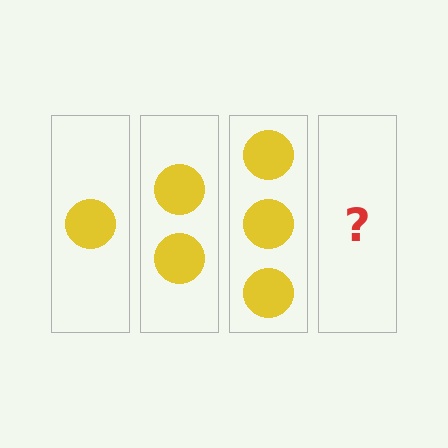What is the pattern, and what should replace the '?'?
The pattern is that each step adds one more circle. The '?' should be 4 circles.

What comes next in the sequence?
The next element should be 4 circles.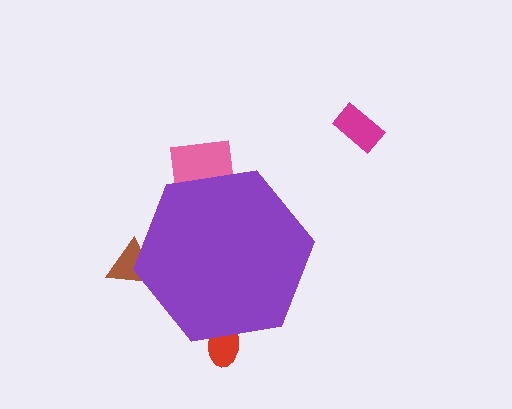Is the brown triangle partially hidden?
Yes, the brown triangle is partially hidden behind the purple hexagon.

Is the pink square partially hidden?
Yes, the pink square is partially hidden behind the purple hexagon.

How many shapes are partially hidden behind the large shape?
3 shapes are partially hidden.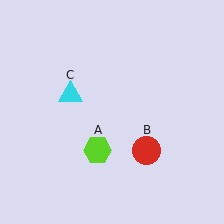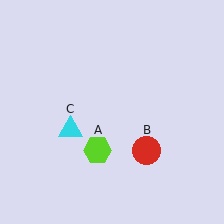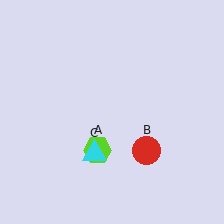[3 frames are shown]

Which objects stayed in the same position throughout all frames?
Lime hexagon (object A) and red circle (object B) remained stationary.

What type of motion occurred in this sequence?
The cyan triangle (object C) rotated counterclockwise around the center of the scene.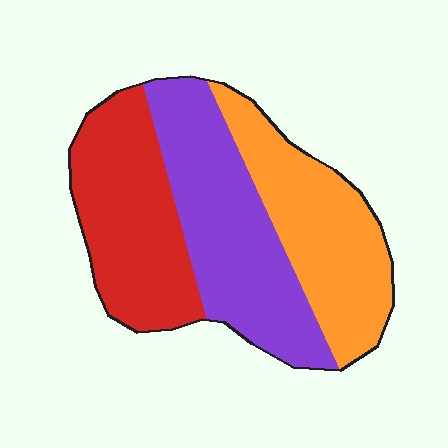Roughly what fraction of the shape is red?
Red takes up about one third (1/3) of the shape.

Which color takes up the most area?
Purple, at roughly 35%.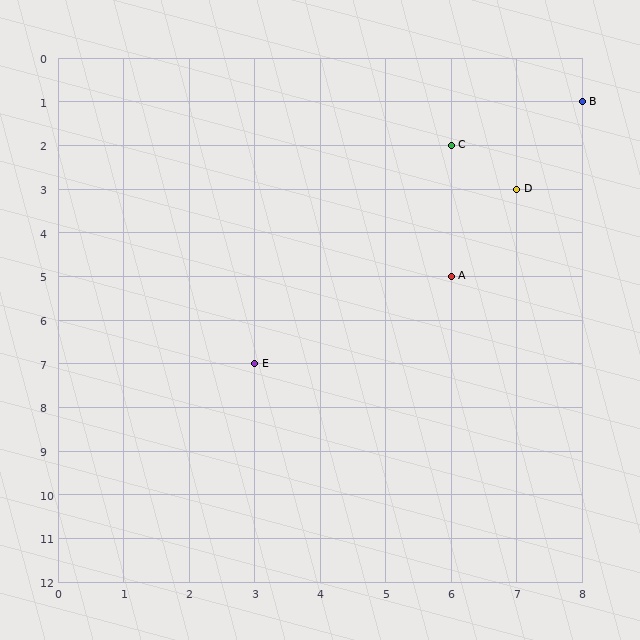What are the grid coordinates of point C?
Point C is at grid coordinates (6, 2).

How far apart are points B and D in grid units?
Points B and D are 1 column and 2 rows apart (about 2.2 grid units diagonally).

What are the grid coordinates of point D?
Point D is at grid coordinates (7, 3).